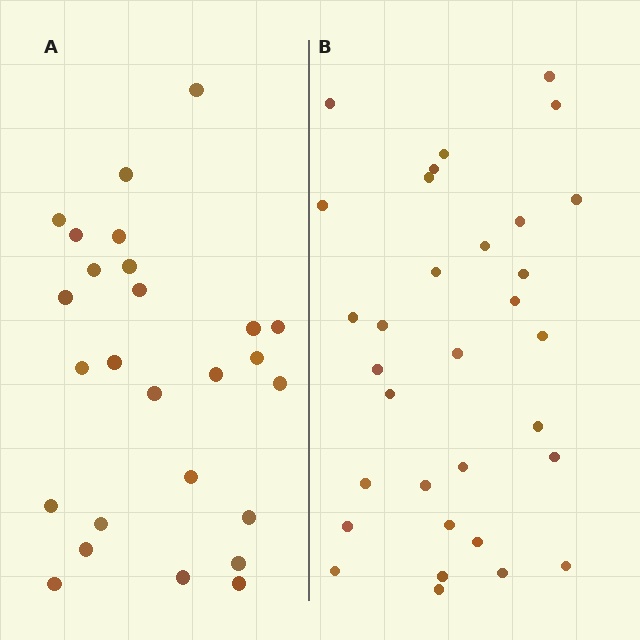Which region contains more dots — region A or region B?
Region B (the right region) has more dots.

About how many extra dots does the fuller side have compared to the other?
Region B has about 6 more dots than region A.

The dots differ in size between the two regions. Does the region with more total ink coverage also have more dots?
No. Region A has more total ink coverage because its dots are larger, but region B actually contains more individual dots. Total area can be misleading — the number of items is what matters here.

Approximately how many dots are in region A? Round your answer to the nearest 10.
About 30 dots. (The exact count is 26, which rounds to 30.)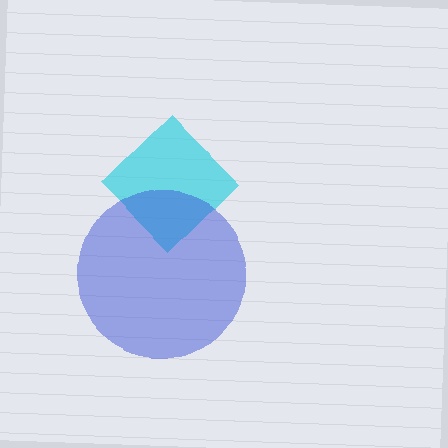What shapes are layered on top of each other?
The layered shapes are: a cyan diamond, a blue circle.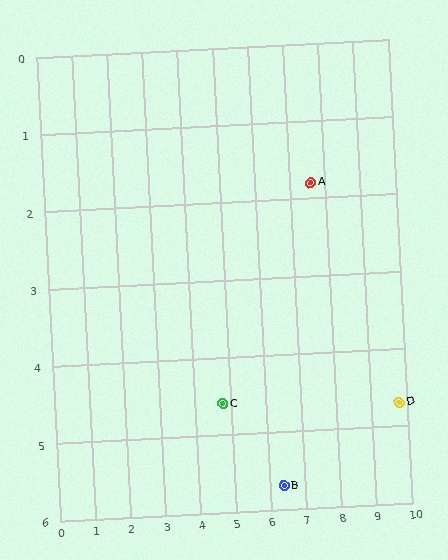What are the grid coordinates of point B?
Point B is at approximately (6.4, 5.7).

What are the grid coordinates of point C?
Point C is at approximately (4.8, 4.6).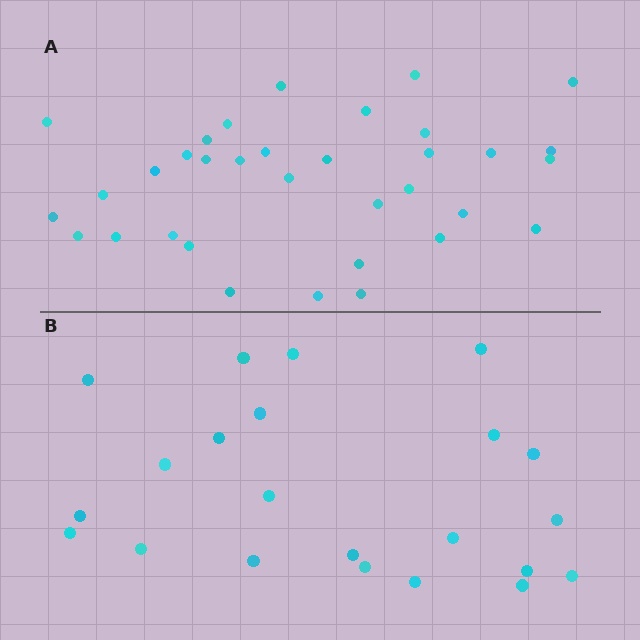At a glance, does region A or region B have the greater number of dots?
Region A (the top region) has more dots.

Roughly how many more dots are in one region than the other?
Region A has roughly 12 or so more dots than region B.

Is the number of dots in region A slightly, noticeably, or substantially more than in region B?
Region A has substantially more. The ratio is roughly 1.5 to 1.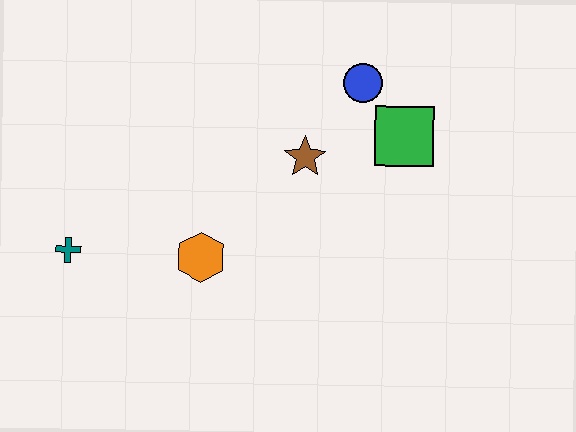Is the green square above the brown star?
Yes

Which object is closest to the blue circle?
The green square is closest to the blue circle.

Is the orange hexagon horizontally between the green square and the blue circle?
No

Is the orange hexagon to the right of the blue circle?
No